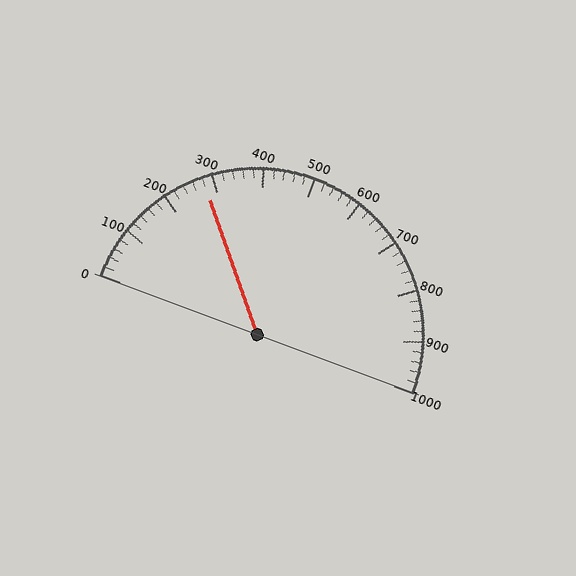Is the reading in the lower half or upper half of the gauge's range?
The reading is in the lower half of the range (0 to 1000).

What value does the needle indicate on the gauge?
The needle indicates approximately 280.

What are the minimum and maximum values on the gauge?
The gauge ranges from 0 to 1000.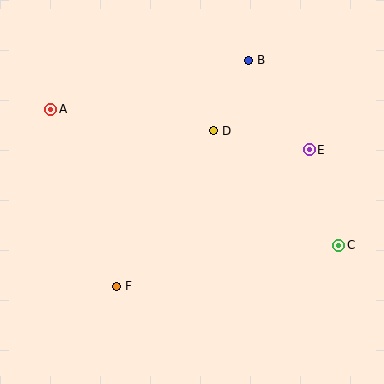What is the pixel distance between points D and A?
The distance between D and A is 164 pixels.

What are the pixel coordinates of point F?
Point F is at (117, 286).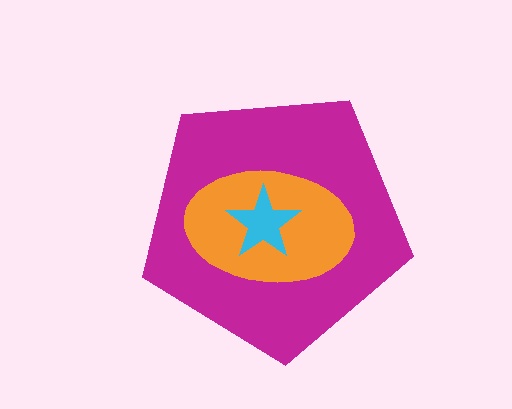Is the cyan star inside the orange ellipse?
Yes.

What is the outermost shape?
The magenta pentagon.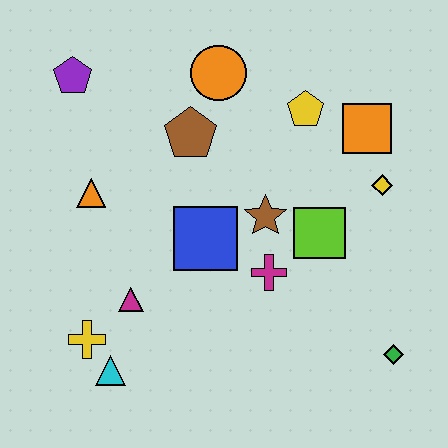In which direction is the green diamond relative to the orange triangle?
The green diamond is to the right of the orange triangle.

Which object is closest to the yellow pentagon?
The orange square is closest to the yellow pentagon.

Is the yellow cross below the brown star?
Yes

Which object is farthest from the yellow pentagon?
The cyan triangle is farthest from the yellow pentagon.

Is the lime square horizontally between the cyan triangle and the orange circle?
No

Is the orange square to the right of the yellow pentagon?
Yes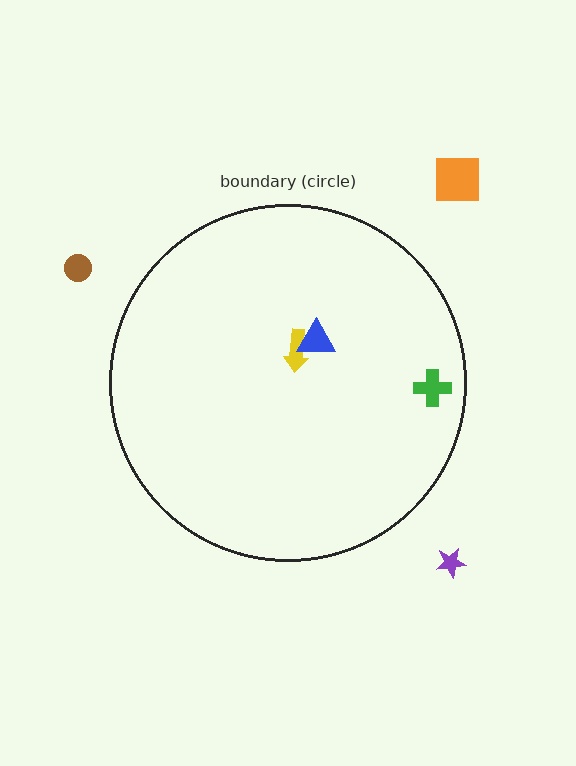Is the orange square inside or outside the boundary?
Outside.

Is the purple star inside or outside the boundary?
Outside.